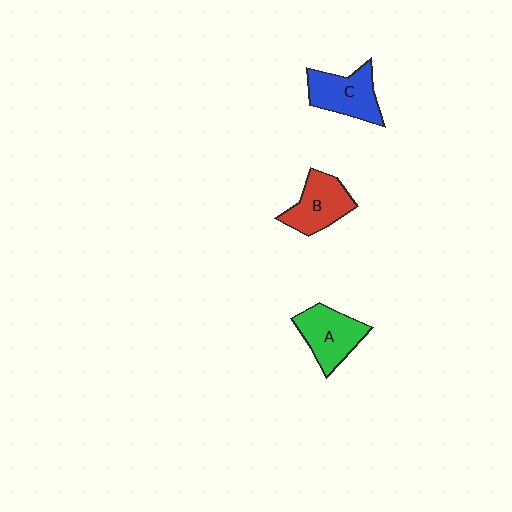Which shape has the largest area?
Shape A (green).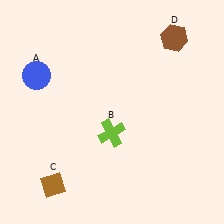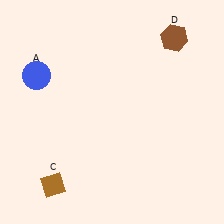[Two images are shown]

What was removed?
The lime cross (B) was removed in Image 2.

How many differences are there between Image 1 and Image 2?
There is 1 difference between the two images.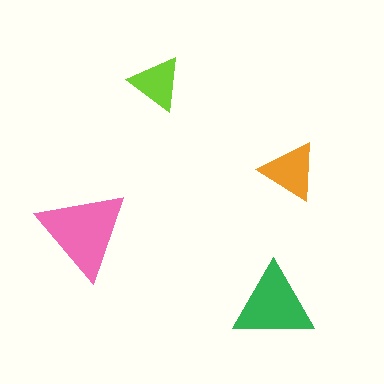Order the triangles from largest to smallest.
the pink one, the green one, the orange one, the lime one.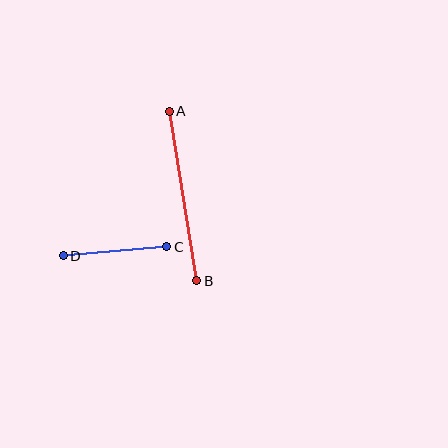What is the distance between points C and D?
The distance is approximately 104 pixels.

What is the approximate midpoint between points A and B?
The midpoint is at approximately (183, 196) pixels.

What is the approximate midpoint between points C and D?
The midpoint is at approximately (115, 251) pixels.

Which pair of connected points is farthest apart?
Points A and B are farthest apart.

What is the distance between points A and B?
The distance is approximately 172 pixels.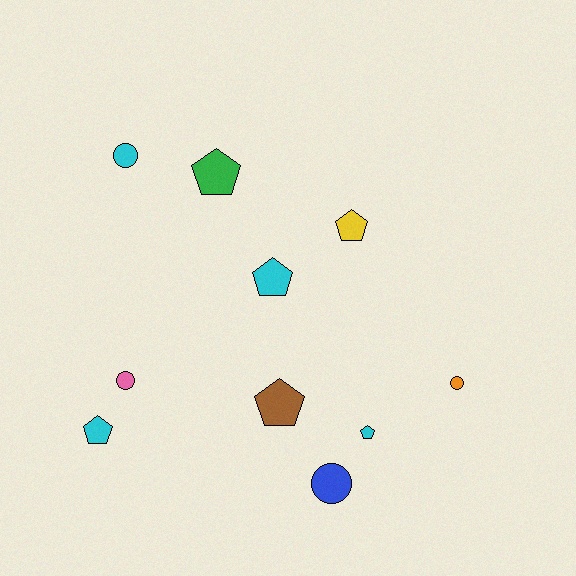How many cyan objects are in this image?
There are 4 cyan objects.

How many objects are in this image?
There are 10 objects.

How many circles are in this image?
There are 4 circles.